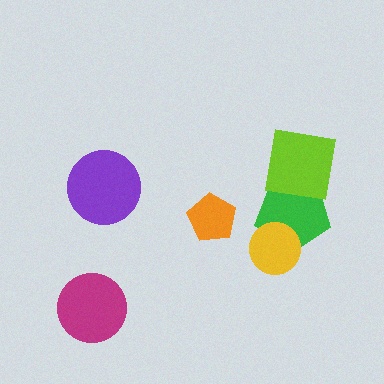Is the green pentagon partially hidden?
Yes, it is partially covered by another shape.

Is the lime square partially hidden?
No, no other shape covers it.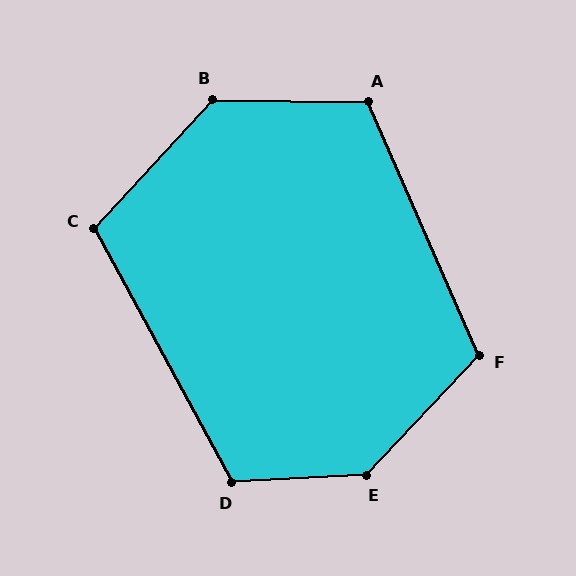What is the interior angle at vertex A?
Approximately 114 degrees (obtuse).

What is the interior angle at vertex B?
Approximately 132 degrees (obtuse).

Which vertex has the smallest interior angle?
C, at approximately 109 degrees.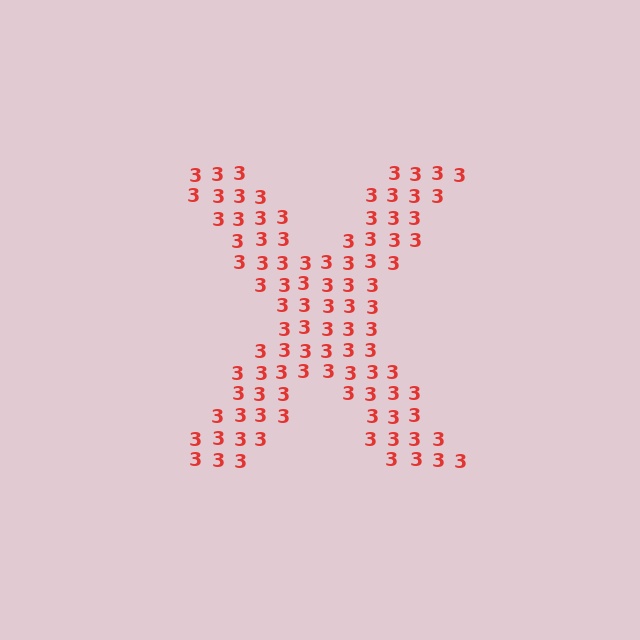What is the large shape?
The large shape is the letter X.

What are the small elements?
The small elements are digit 3's.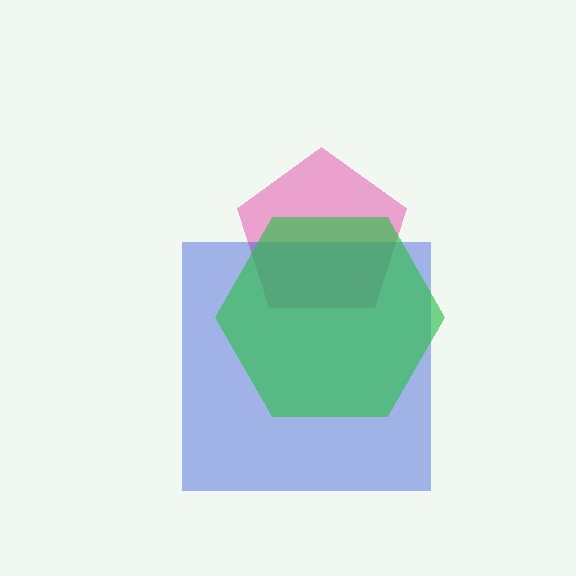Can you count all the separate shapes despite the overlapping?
Yes, there are 3 separate shapes.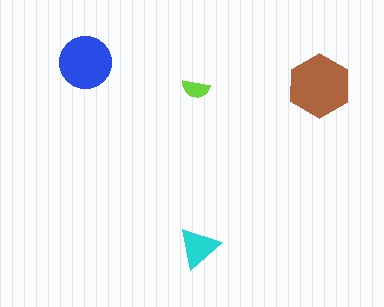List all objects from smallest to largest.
The lime semicircle, the cyan triangle, the blue circle, the brown hexagon.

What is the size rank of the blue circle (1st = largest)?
2nd.